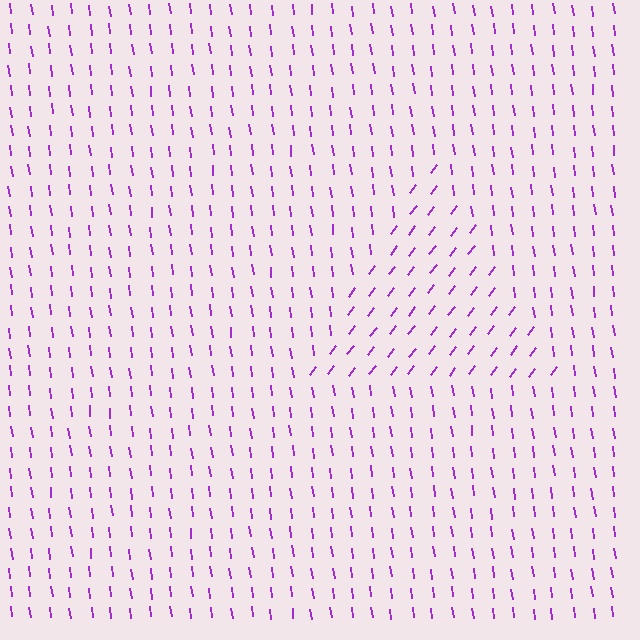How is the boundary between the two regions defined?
The boundary is defined purely by a change in line orientation (approximately 45 degrees difference). All lines are the same color and thickness.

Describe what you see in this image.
The image is filled with small purple line segments. A triangle region in the image has lines oriented differently from the surrounding lines, creating a visible texture boundary.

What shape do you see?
I see a triangle.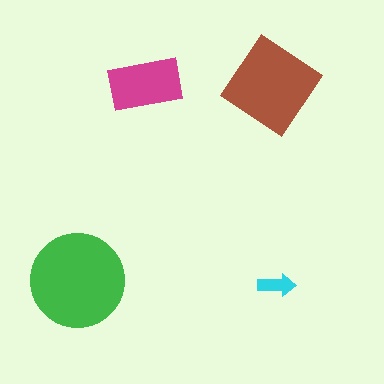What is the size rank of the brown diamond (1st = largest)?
2nd.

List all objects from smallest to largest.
The cyan arrow, the magenta rectangle, the brown diamond, the green circle.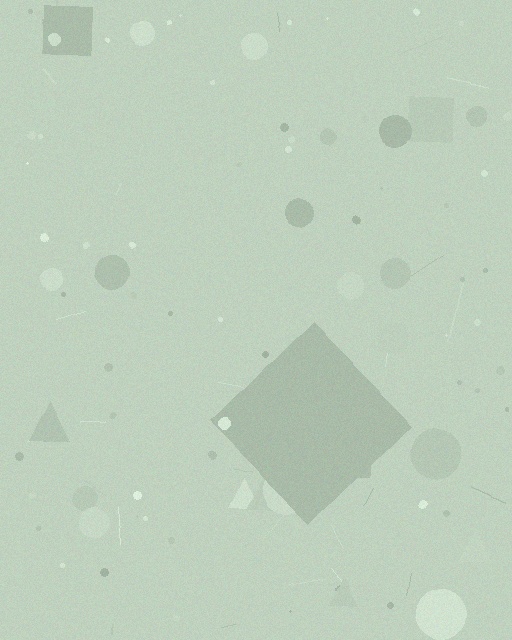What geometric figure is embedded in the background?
A diamond is embedded in the background.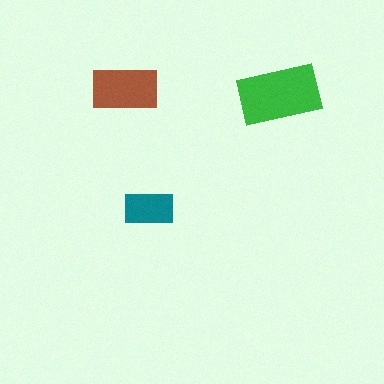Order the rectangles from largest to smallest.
the green one, the brown one, the teal one.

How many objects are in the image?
There are 3 objects in the image.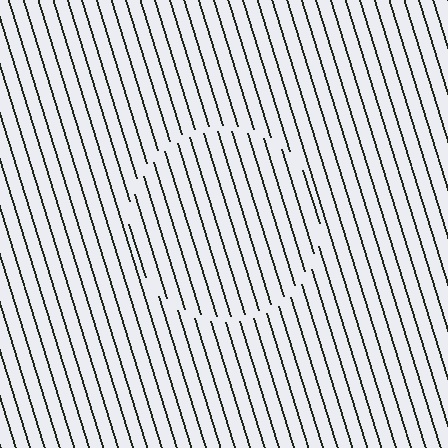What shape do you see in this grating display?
An illusory circle. The interior of the shape contains the same grating, shifted by half a period — the contour is defined by the phase discontinuity where line-ends from the inner and outer gratings abut.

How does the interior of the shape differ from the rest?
The interior of the shape contains the same grating, shifted by half a period — the contour is defined by the phase discontinuity where line-ends from the inner and outer gratings abut.